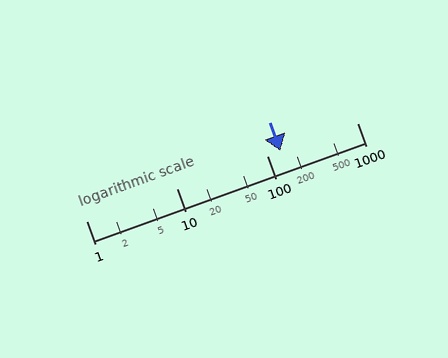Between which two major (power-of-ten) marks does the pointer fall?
The pointer is between 100 and 1000.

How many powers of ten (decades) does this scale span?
The scale spans 3 decades, from 1 to 1000.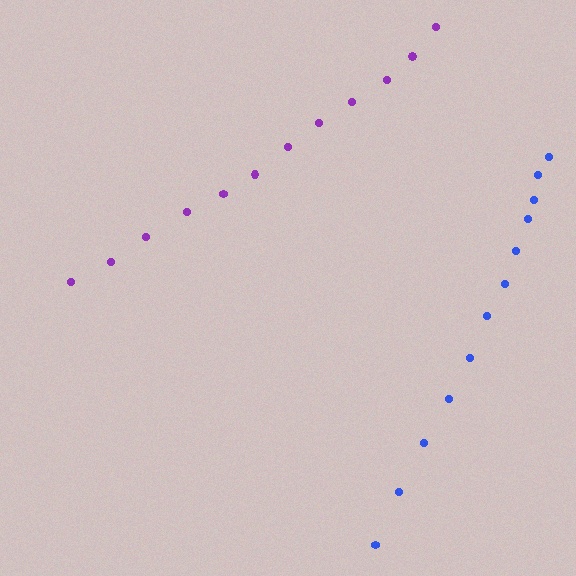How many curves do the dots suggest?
There are 2 distinct paths.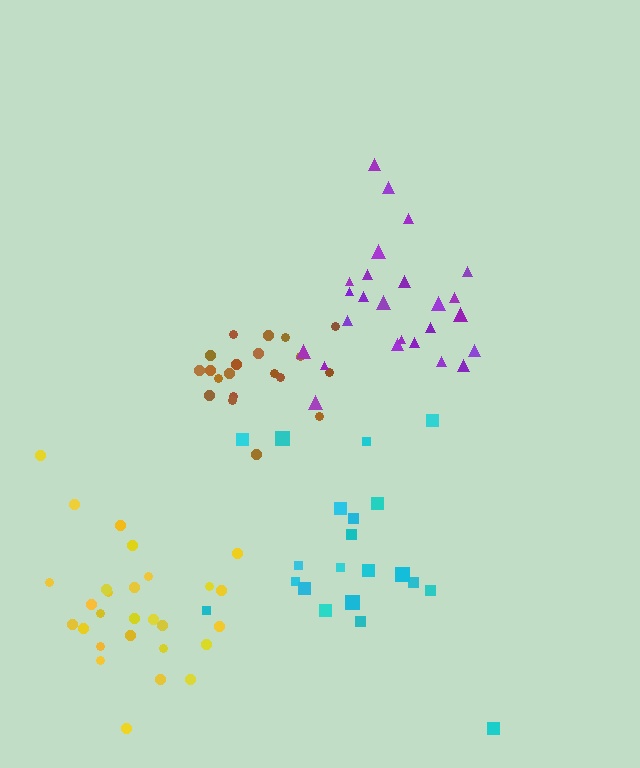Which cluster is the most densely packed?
Brown.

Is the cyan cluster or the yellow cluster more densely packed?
Yellow.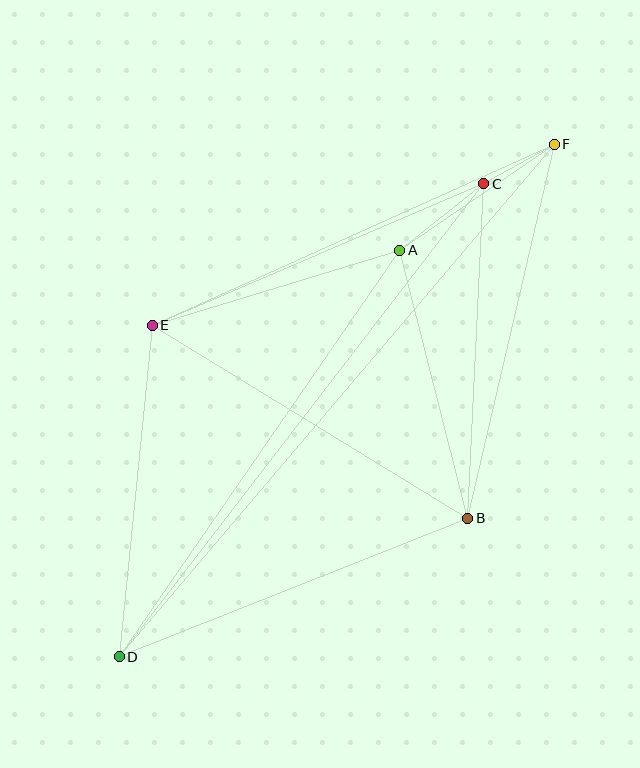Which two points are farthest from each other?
Points D and F are farthest from each other.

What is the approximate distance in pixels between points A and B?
The distance between A and B is approximately 277 pixels.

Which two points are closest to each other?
Points C and F are closest to each other.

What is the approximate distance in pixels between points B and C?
The distance between B and C is approximately 335 pixels.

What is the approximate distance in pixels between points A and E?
The distance between A and E is approximately 259 pixels.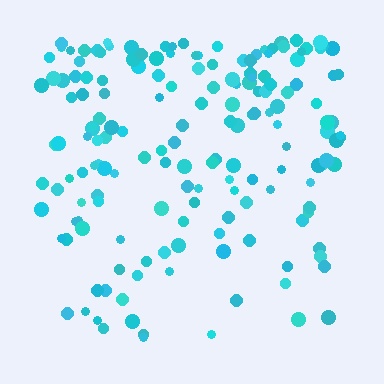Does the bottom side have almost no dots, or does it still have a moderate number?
Still a moderate number, just noticeably fewer than the top.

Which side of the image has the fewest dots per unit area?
The bottom.